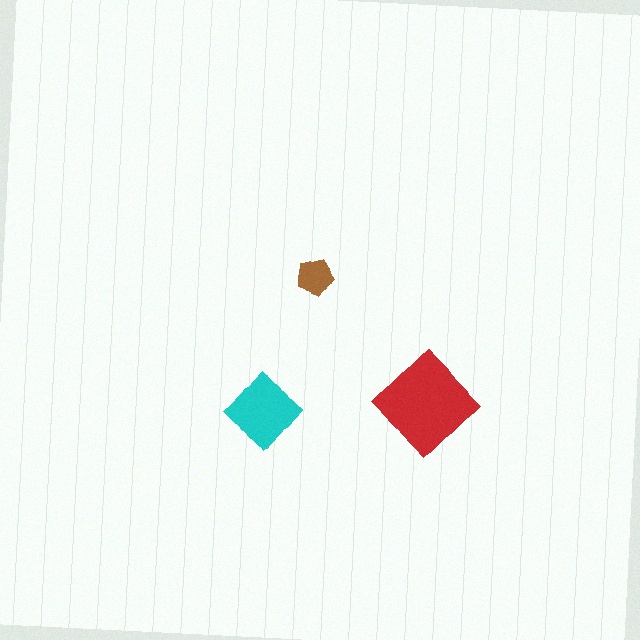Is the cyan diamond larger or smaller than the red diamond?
Smaller.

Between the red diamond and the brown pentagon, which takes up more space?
The red diamond.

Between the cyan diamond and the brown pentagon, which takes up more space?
The cyan diamond.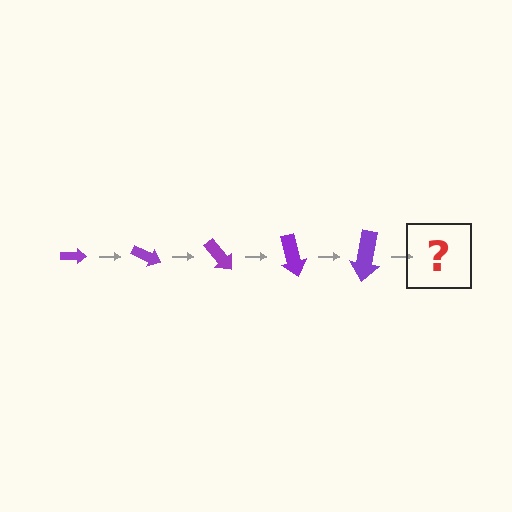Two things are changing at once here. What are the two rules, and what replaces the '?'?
The two rules are that the arrow grows larger each step and it rotates 25 degrees each step. The '?' should be an arrow, larger than the previous one and rotated 125 degrees from the start.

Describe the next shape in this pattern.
It should be an arrow, larger than the previous one and rotated 125 degrees from the start.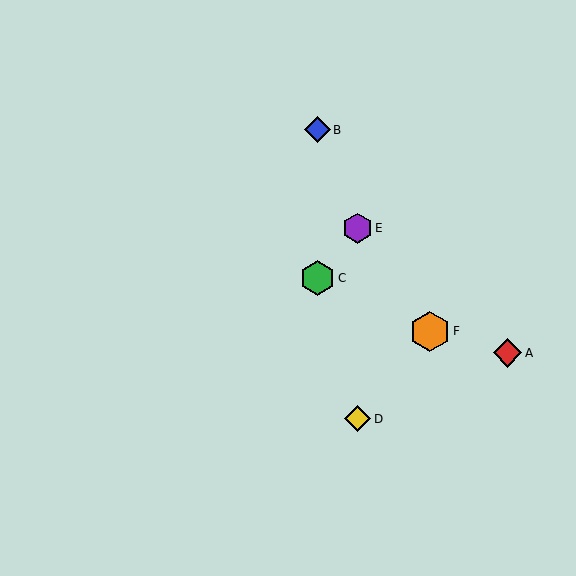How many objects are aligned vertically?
2 objects (B, C) are aligned vertically.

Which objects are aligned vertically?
Objects B, C are aligned vertically.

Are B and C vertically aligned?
Yes, both are at x≈317.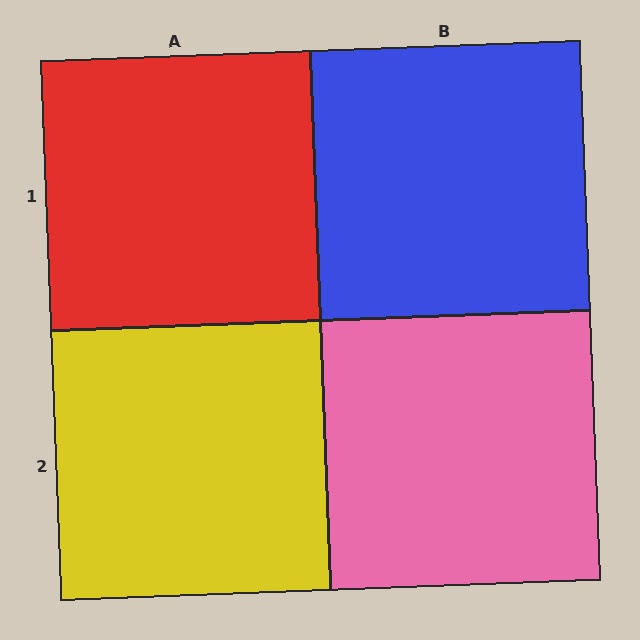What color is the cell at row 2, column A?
Yellow.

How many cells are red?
1 cell is red.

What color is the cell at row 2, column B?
Pink.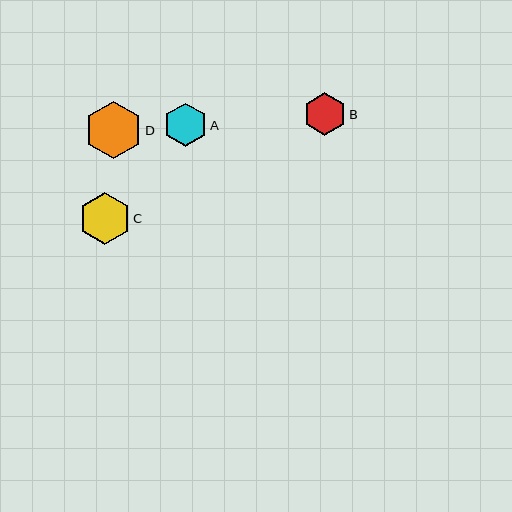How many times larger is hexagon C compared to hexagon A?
Hexagon C is approximately 1.2 times the size of hexagon A.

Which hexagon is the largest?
Hexagon D is the largest with a size of approximately 57 pixels.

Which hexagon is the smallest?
Hexagon B is the smallest with a size of approximately 43 pixels.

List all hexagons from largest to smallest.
From largest to smallest: D, C, A, B.